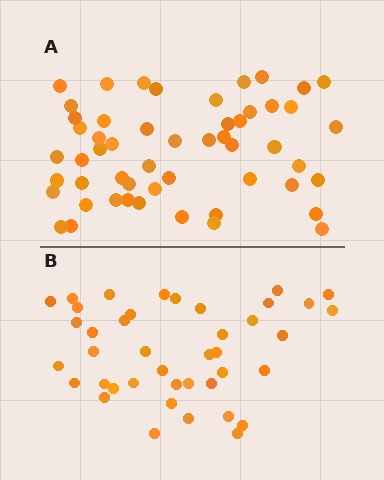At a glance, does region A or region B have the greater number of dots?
Region A (the top region) has more dots.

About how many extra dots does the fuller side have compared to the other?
Region A has roughly 12 or so more dots than region B.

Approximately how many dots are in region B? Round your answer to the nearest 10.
About 40 dots. (The exact count is 41, which rounds to 40.)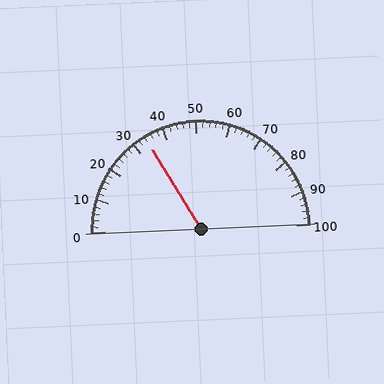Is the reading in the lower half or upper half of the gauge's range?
The reading is in the lower half of the range (0 to 100).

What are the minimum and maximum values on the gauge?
The gauge ranges from 0 to 100.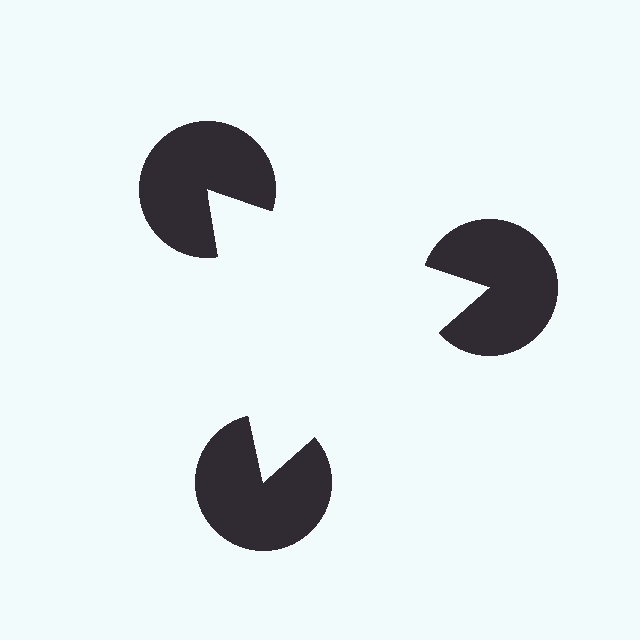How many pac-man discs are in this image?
There are 3 — one at each vertex of the illusory triangle.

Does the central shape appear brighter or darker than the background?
It typically appears slightly brighter than the background, even though no actual brightness change is drawn.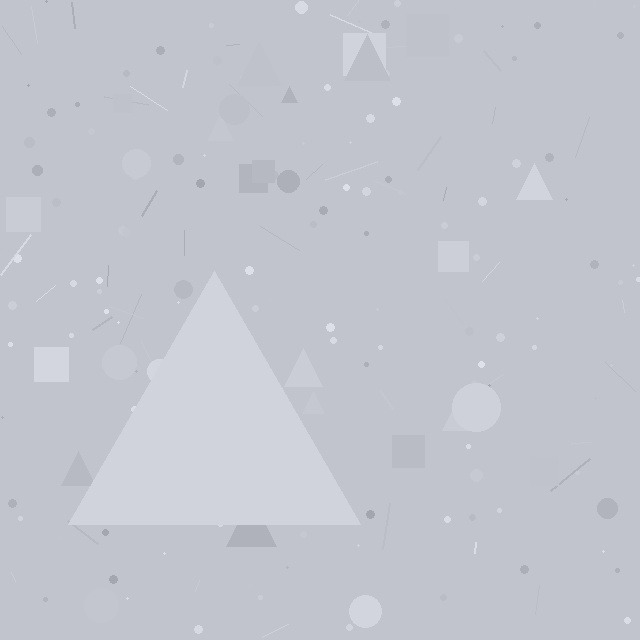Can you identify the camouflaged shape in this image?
The camouflaged shape is a triangle.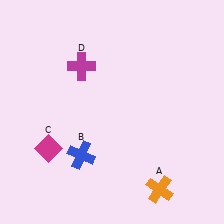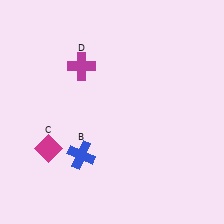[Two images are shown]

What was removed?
The orange cross (A) was removed in Image 2.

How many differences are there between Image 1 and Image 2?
There is 1 difference between the two images.